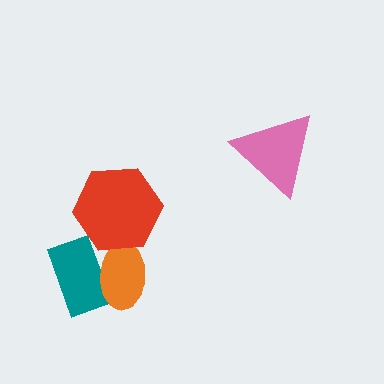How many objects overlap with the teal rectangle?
1 object overlaps with the teal rectangle.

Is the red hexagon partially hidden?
No, no other shape covers it.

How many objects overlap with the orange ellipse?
2 objects overlap with the orange ellipse.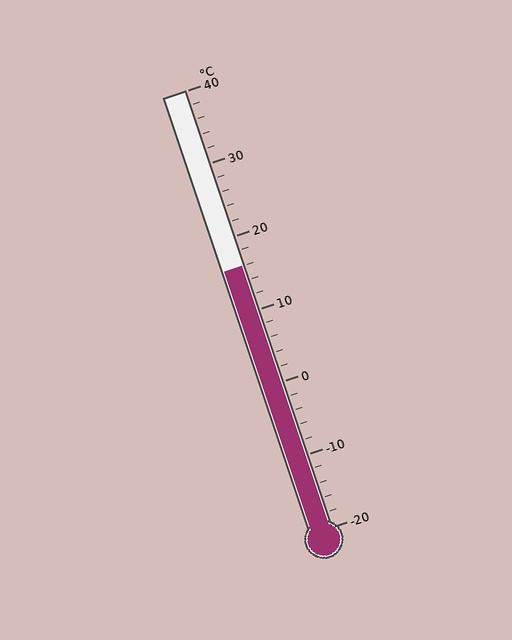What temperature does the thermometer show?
The thermometer shows approximately 16°C.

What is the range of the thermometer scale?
The thermometer scale ranges from -20°C to 40°C.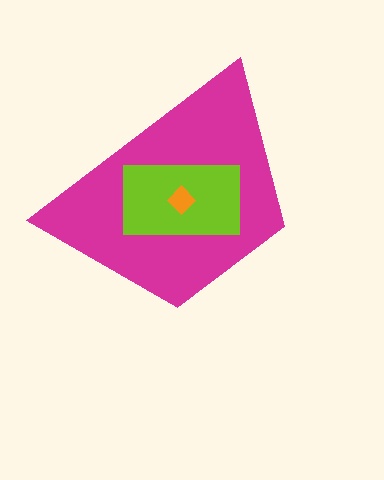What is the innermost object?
The orange diamond.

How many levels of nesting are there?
3.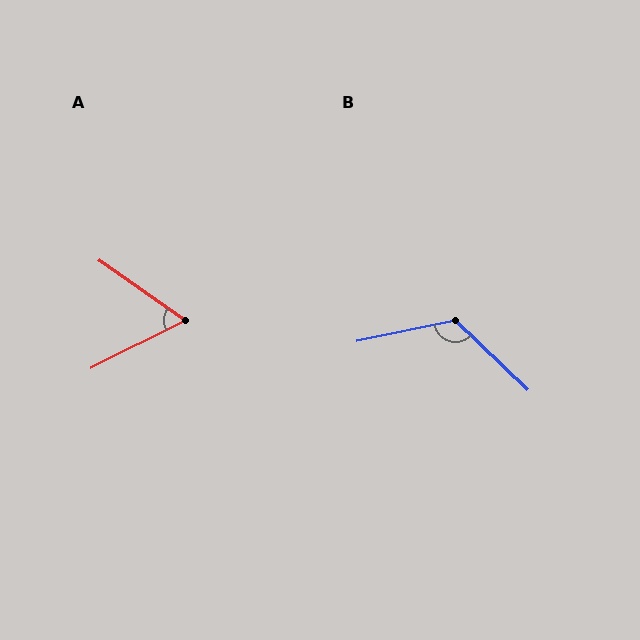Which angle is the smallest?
A, at approximately 62 degrees.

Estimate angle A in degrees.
Approximately 62 degrees.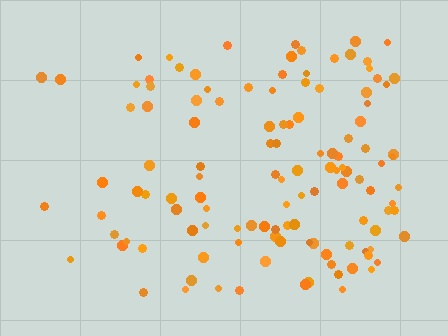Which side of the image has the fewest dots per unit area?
The left.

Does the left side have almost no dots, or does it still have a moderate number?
Still a moderate number, just noticeably fewer than the right.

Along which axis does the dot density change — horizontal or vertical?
Horizontal.